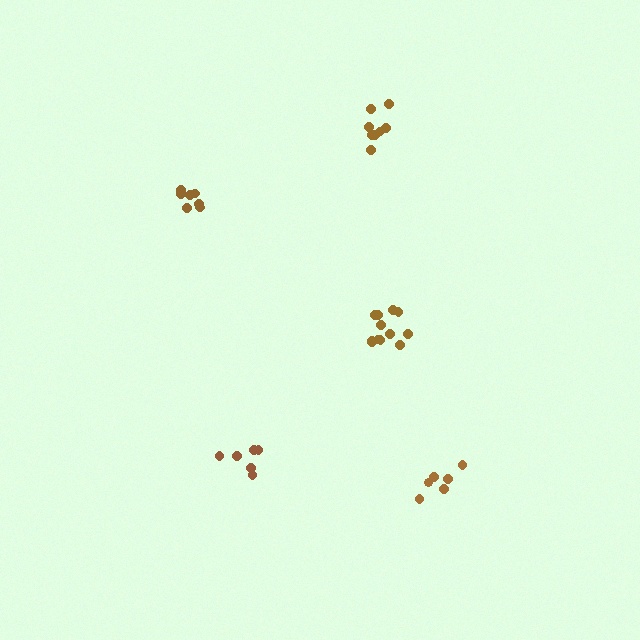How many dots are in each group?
Group 1: 6 dots, Group 2: 7 dots, Group 3: 8 dots, Group 4: 6 dots, Group 5: 12 dots (39 total).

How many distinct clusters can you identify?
There are 5 distinct clusters.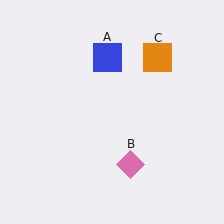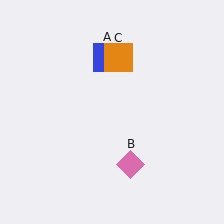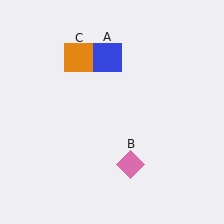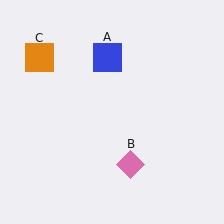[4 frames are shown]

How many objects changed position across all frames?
1 object changed position: orange square (object C).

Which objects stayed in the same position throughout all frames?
Blue square (object A) and pink diamond (object B) remained stationary.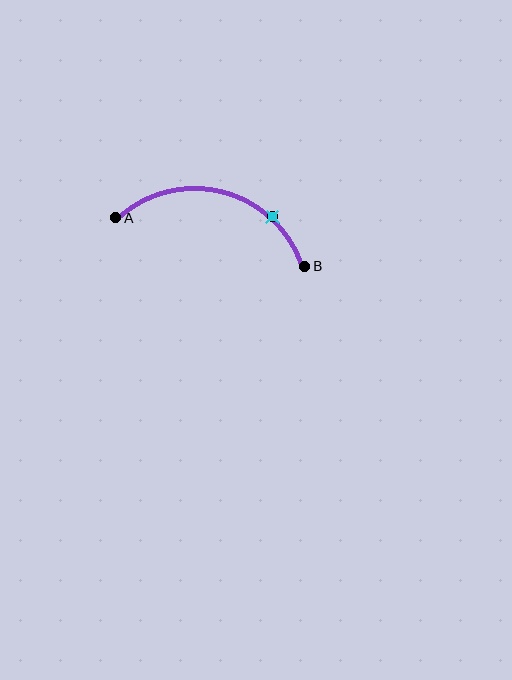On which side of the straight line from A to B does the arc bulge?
The arc bulges above the straight line connecting A and B.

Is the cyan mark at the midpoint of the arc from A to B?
No. The cyan mark lies on the arc but is closer to endpoint B. The arc midpoint would be at the point on the curve equidistant along the arc from both A and B.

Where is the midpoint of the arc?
The arc midpoint is the point on the curve farthest from the straight line joining A and B. It sits above that line.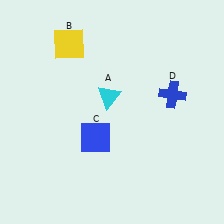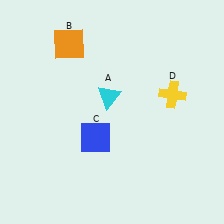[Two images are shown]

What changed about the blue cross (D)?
In Image 1, D is blue. In Image 2, it changed to yellow.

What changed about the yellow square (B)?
In Image 1, B is yellow. In Image 2, it changed to orange.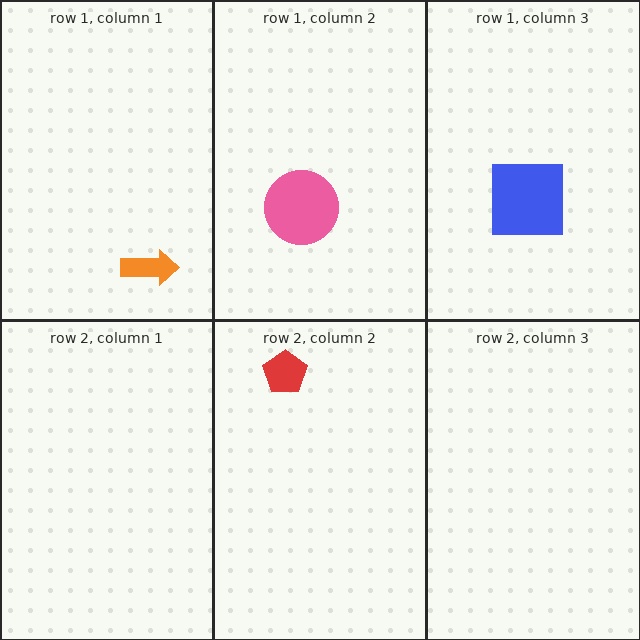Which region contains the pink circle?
The row 1, column 2 region.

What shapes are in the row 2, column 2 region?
The red pentagon.